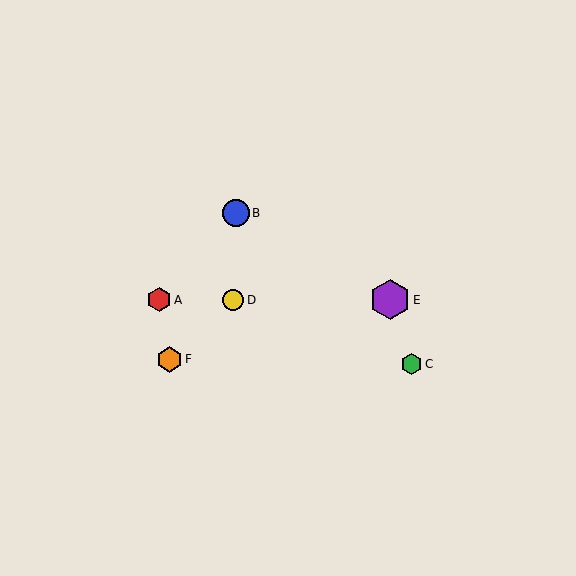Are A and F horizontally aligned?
No, A is at y≈300 and F is at y≈359.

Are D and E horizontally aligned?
Yes, both are at y≈300.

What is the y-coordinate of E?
Object E is at y≈300.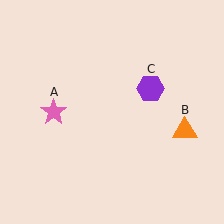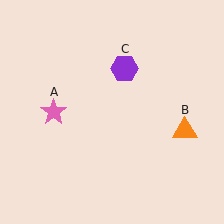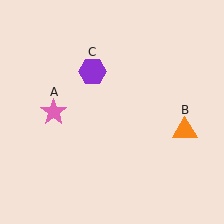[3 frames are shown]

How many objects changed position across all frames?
1 object changed position: purple hexagon (object C).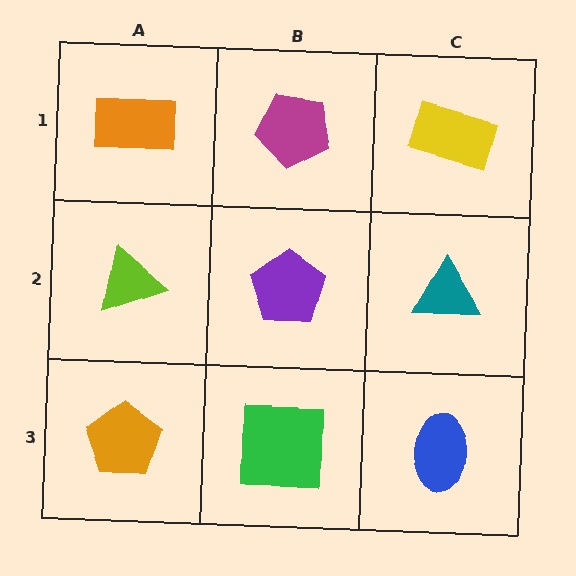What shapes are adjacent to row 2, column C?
A yellow rectangle (row 1, column C), a blue ellipse (row 3, column C), a purple pentagon (row 2, column B).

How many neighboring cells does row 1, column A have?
2.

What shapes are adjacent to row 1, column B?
A purple pentagon (row 2, column B), an orange rectangle (row 1, column A), a yellow rectangle (row 1, column C).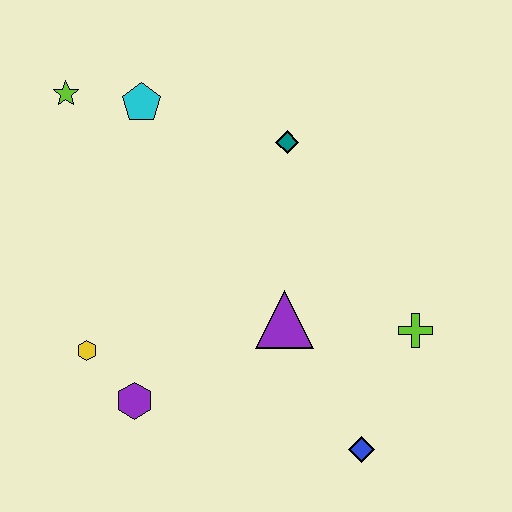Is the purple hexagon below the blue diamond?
No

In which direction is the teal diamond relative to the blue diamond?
The teal diamond is above the blue diamond.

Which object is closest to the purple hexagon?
The yellow hexagon is closest to the purple hexagon.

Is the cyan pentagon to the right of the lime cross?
No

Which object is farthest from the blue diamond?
The lime star is farthest from the blue diamond.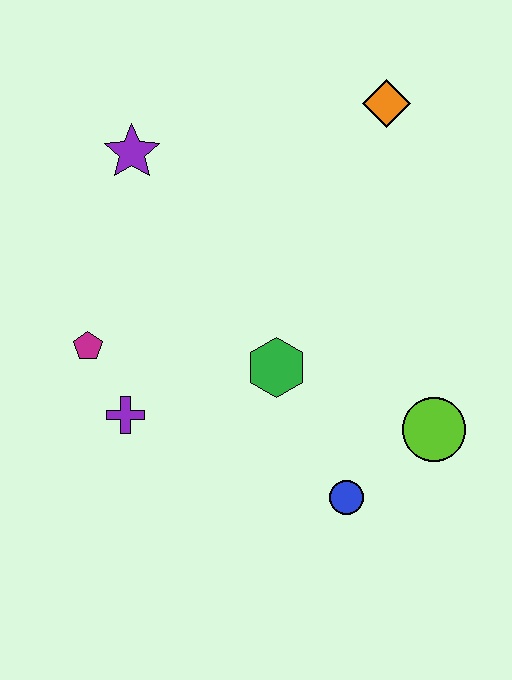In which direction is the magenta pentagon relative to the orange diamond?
The magenta pentagon is to the left of the orange diamond.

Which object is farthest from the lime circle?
The purple star is farthest from the lime circle.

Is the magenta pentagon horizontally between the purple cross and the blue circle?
No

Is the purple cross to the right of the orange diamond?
No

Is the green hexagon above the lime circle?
Yes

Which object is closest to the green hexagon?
The blue circle is closest to the green hexagon.